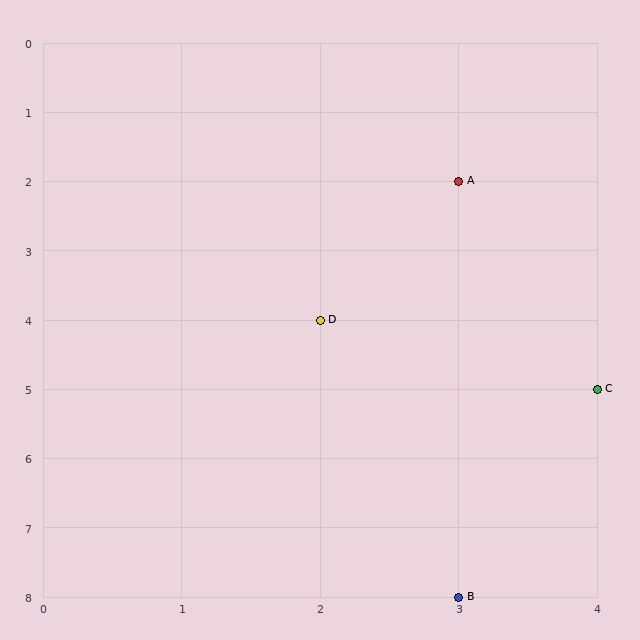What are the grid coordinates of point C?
Point C is at grid coordinates (4, 5).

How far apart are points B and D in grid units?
Points B and D are 1 column and 4 rows apart (about 4.1 grid units diagonally).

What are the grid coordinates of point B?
Point B is at grid coordinates (3, 8).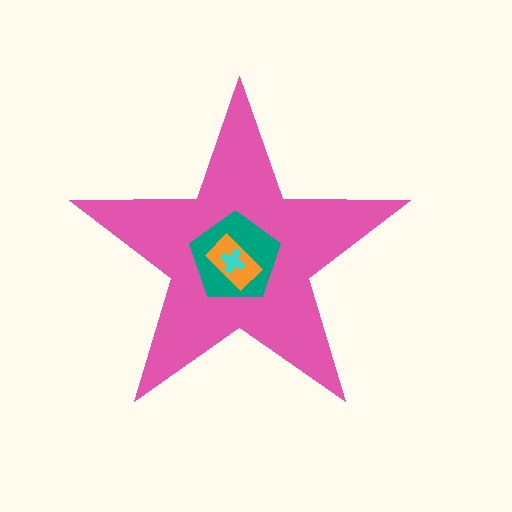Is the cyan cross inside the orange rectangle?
Yes.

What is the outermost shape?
The pink star.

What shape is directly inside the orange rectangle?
The cyan cross.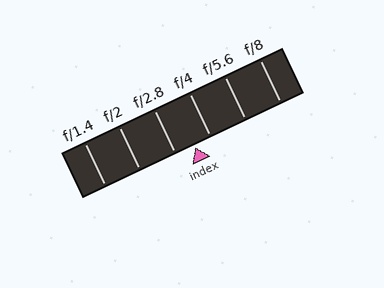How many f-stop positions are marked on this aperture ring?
There are 6 f-stop positions marked.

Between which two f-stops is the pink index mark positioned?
The index mark is between f/2.8 and f/4.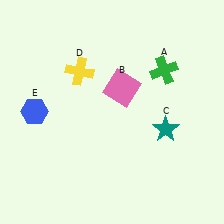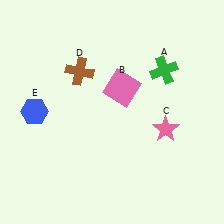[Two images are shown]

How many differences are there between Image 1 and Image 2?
There are 2 differences between the two images.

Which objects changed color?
C changed from teal to pink. D changed from yellow to brown.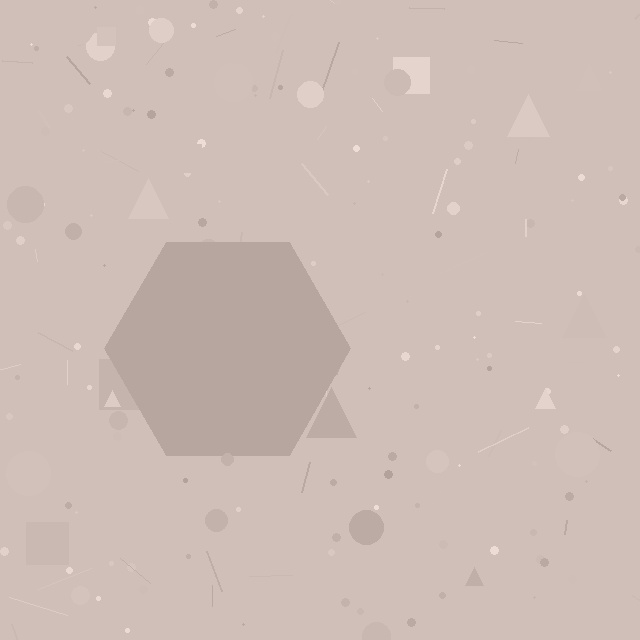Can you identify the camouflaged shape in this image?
The camouflaged shape is a hexagon.